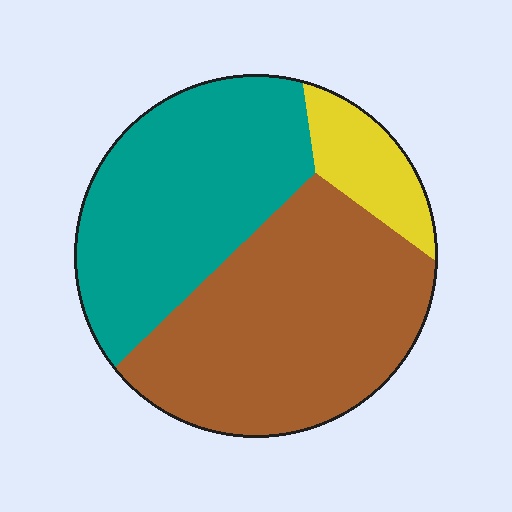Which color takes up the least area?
Yellow, at roughly 10%.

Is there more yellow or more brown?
Brown.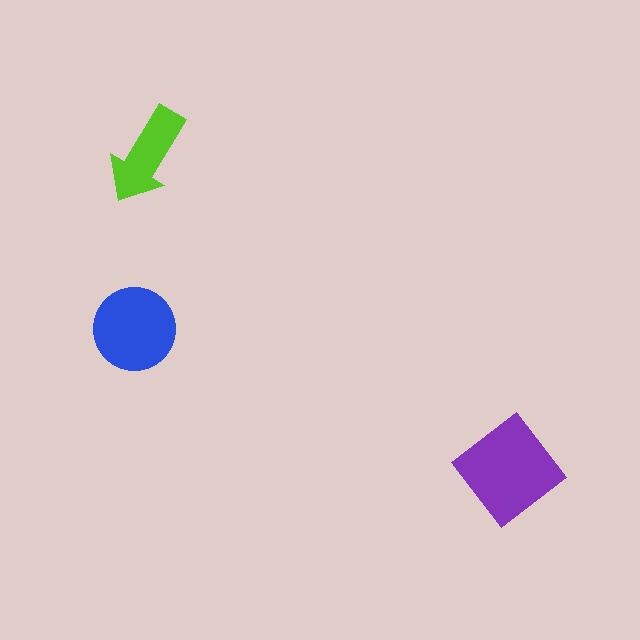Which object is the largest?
The purple diamond.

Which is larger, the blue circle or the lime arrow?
The blue circle.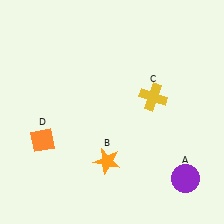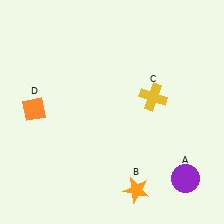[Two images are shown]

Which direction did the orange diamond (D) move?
The orange diamond (D) moved up.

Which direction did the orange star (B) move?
The orange star (B) moved right.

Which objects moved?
The objects that moved are: the orange star (B), the orange diamond (D).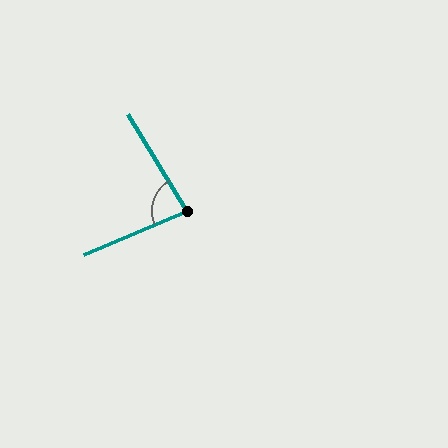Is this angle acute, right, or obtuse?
It is acute.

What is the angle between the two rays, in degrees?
Approximately 82 degrees.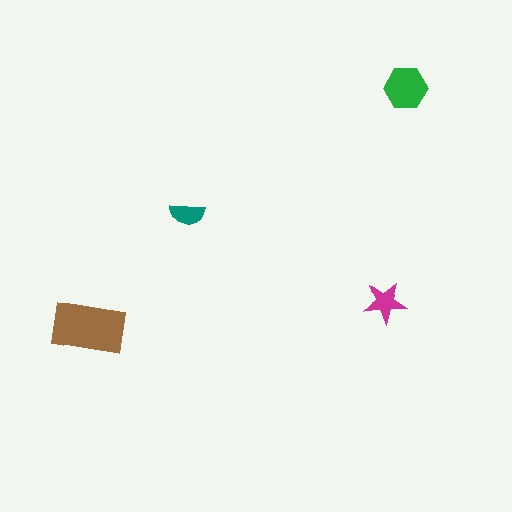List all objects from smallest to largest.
The teal semicircle, the magenta star, the green hexagon, the brown rectangle.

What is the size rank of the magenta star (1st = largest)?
3rd.